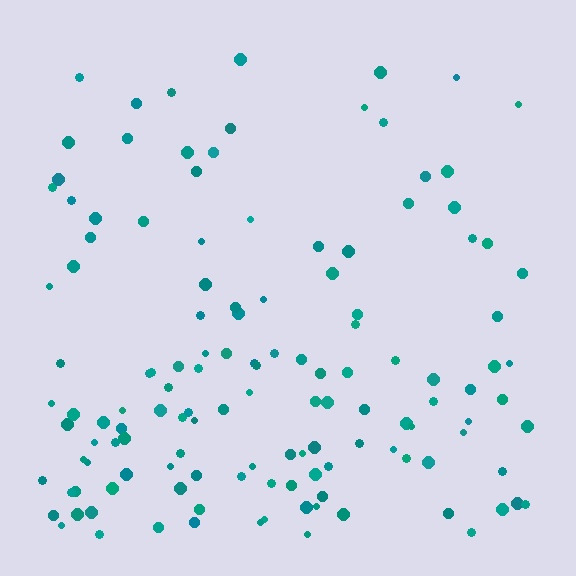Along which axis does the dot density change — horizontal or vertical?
Vertical.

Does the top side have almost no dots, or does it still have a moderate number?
Still a moderate number, just noticeably fewer than the bottom.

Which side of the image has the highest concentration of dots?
The bottom.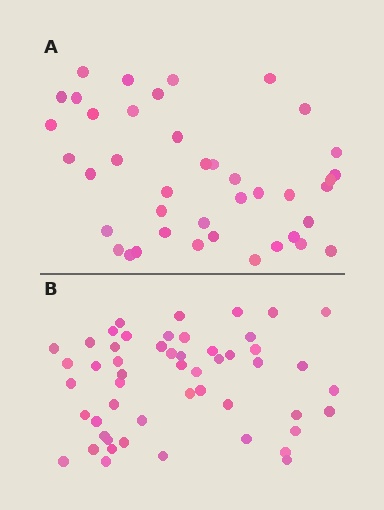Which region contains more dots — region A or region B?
Region B (the bottom region) has more dots.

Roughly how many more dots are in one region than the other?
Region B has roughly 12 or so more dots than region A.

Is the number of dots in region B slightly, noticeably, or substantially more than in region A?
Region B has noticeably more, but not dramatically so. The ratio is roughly 1.3 to 1.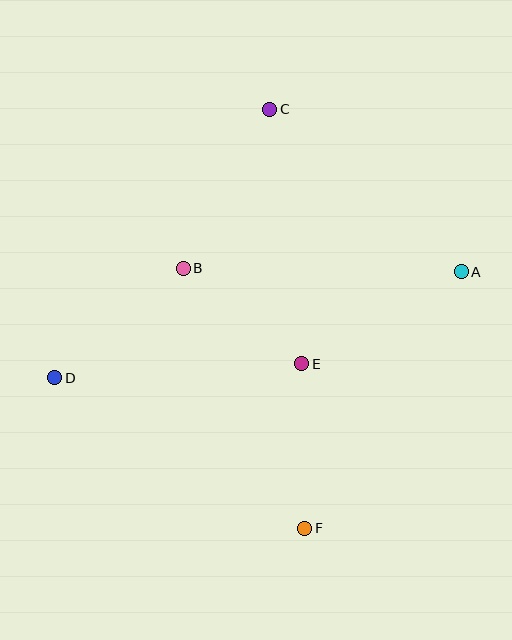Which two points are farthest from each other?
Points C and F are farthest from each other.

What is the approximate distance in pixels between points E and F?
The distance between E and F is approximately 164 pixels.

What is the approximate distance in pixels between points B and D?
The distance between B and D is approximately 169 pixels.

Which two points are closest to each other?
Points B and E are closest to each other.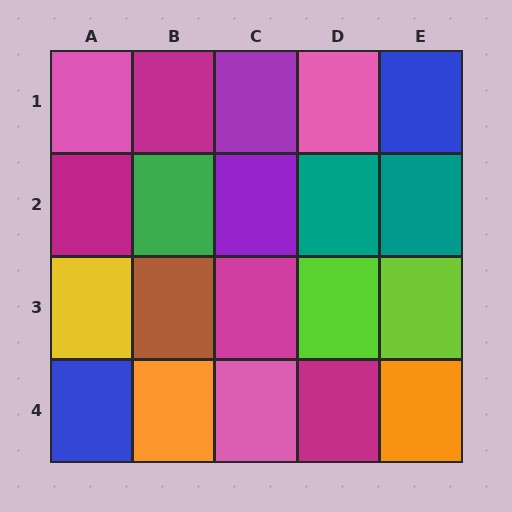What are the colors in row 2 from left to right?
Magenta, green, purple, teal, teal.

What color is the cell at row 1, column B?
Magenta.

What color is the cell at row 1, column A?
Pink.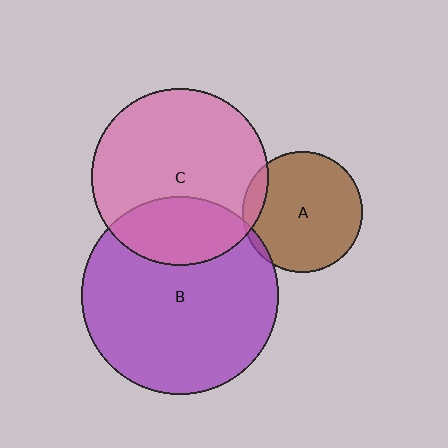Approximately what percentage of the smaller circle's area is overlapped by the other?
Approximately 5%.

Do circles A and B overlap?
Yes.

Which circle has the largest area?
Circle B (purple).